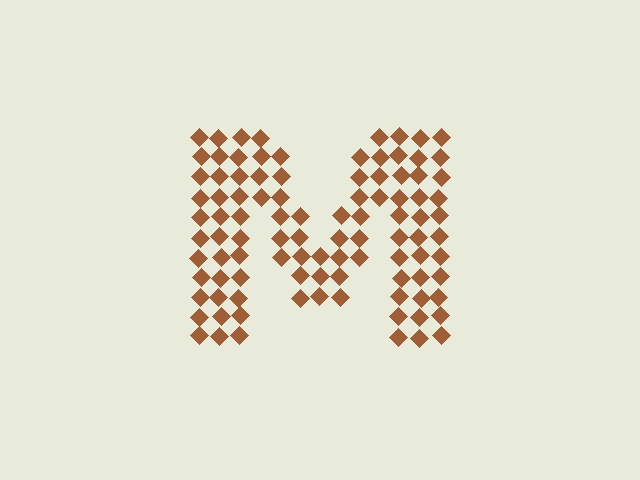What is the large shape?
The large shape is the letter M.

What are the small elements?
The small elements are diamonds.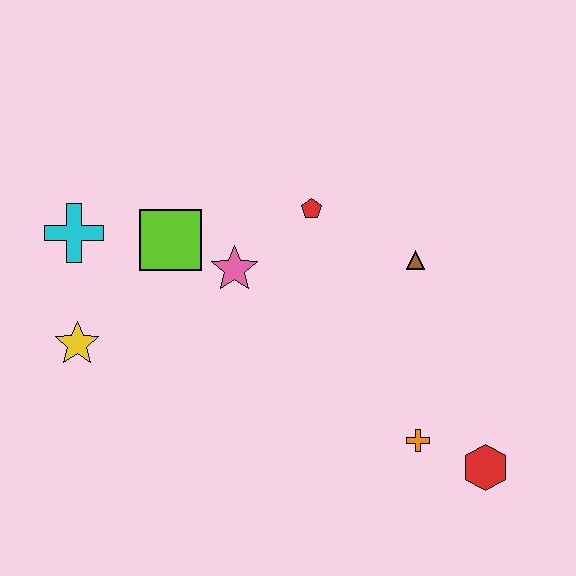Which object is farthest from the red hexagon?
The cyan cross is farthest from the red hexagon.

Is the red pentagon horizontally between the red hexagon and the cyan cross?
Yes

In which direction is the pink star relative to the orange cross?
The pink star is to the left of the orange cross.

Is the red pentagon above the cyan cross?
Yes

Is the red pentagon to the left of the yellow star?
No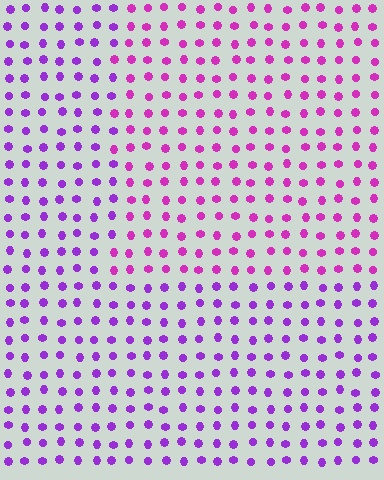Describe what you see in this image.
The image is filled with small purple elements in a uniform arrangement. A rectangle-shaped region is visible where the elements are tinted to a slightly different hue, forming a subtle color boundary.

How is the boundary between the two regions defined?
The boundary is defined purely by a slight shift in hue (about 30 degrees). Spacing, size, and orientation are identical on both sides.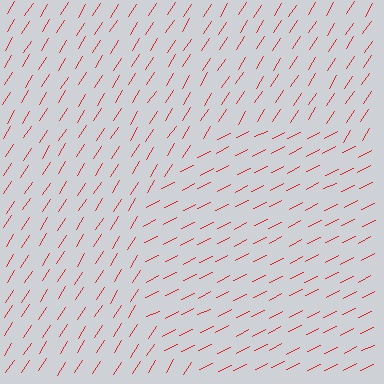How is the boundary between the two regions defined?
The boundary is defined purely by a change in line orientation (approximately 31 degrees difference). All lines are the same color and thickness.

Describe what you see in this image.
The image is filled with small red line segments. A circle region in the image has lines oriented differently from the surrounding lines, creating a visible texture boundary.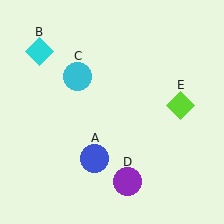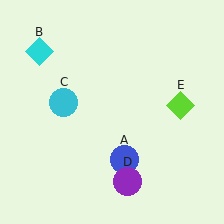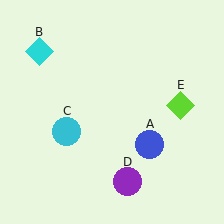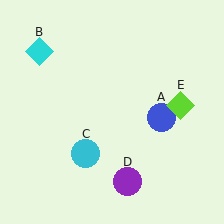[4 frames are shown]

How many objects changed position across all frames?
2 objects changed position: blue circle (object A), cyan circle (object C).